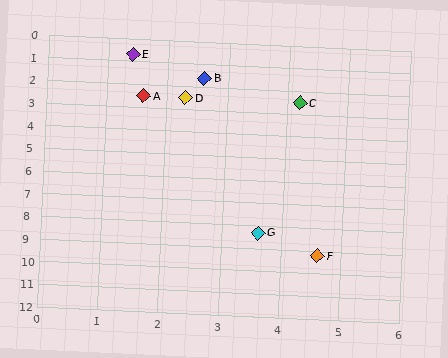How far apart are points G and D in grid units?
Points G and D are about 5.9 grid units apart.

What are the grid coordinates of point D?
Point D is at approximately (2.3, 2.5).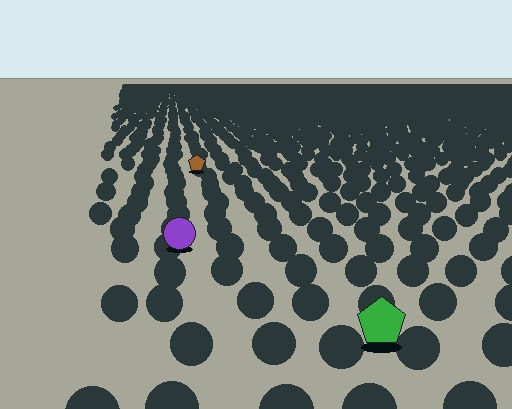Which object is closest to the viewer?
The green pentagon is closest. The texture marks near it are larger and more spread out.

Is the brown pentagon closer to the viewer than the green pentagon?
No. The green pentagon is closer — you can tell from the texture gradient: the ground texture is coarser near it.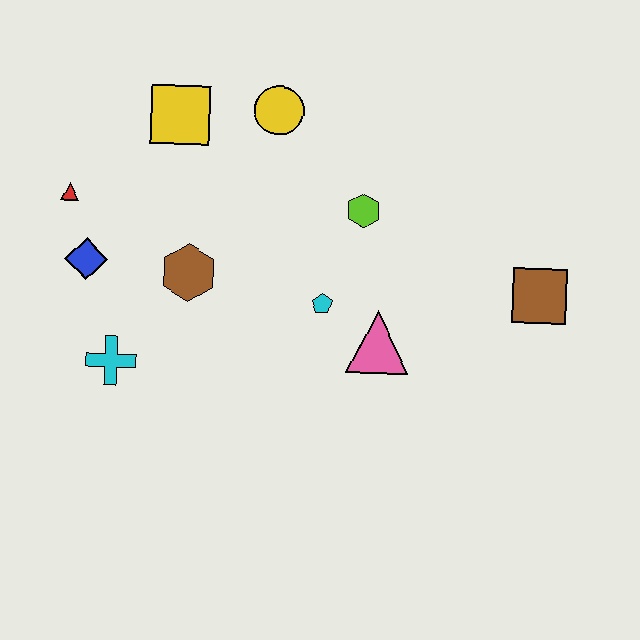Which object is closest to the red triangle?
The blue diamond is closest to the red triangle.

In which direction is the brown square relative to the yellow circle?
The brown square is to the right of the yellow circle.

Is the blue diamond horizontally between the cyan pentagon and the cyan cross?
No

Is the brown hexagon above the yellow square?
No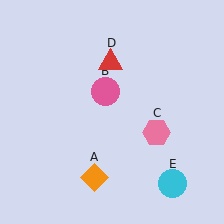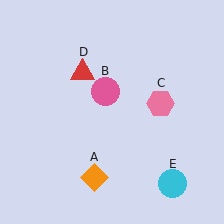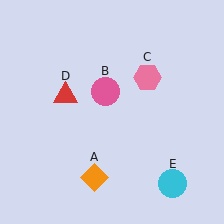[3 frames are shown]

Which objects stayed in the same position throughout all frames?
Orange diamond (object A) and pink circle (object B) and cyan circle (object E) remained stationary.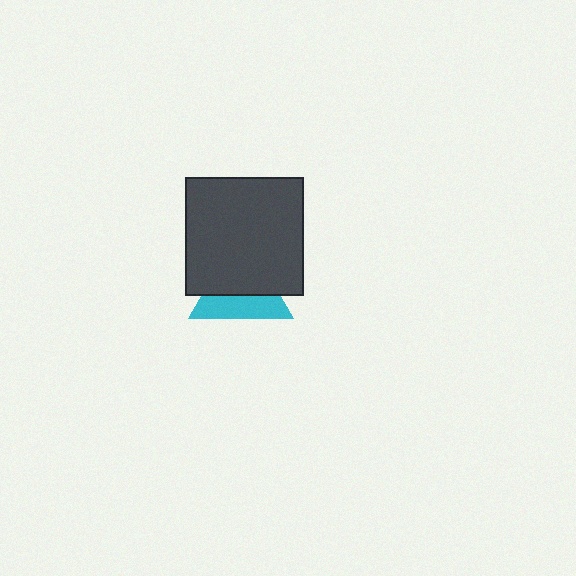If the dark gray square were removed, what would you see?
You would see the complete cyan triangle.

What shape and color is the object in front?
The object in front is a dark gray square.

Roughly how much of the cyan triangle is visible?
About half of it is visible (roughly 45%).